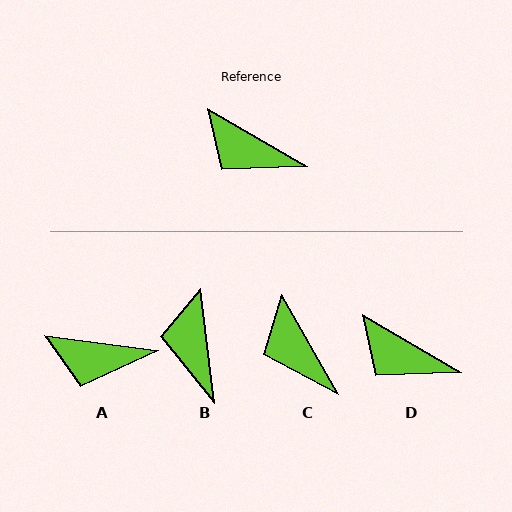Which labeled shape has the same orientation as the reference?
D.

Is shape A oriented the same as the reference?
No, it is off by about 23 degrees.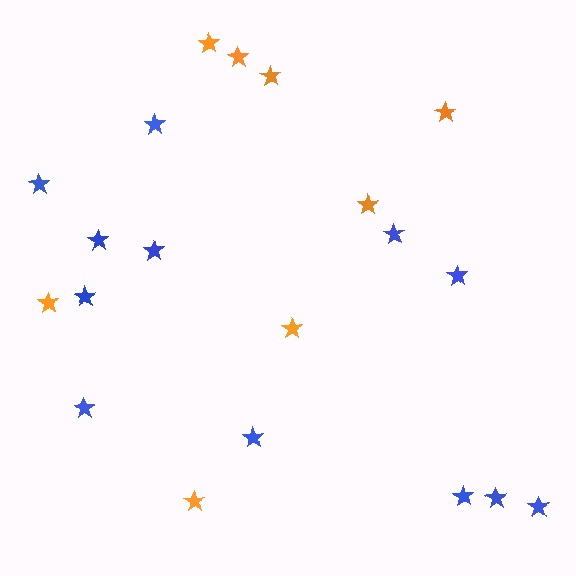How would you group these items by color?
There are 2 groups: one group of orange stars (8) and one group of blue stars (12).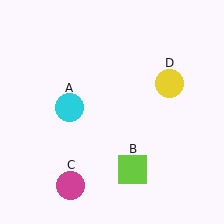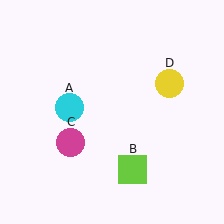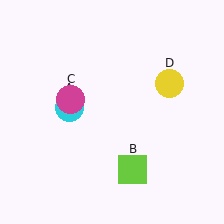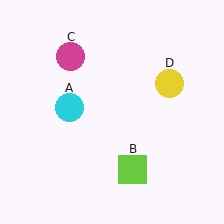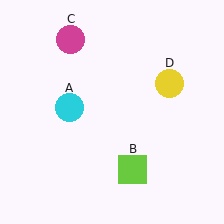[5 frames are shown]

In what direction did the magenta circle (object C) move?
The magenta circle (object C) moved up.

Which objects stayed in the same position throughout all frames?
Cyan circle (object A) and lime square (object B) and yellow circle (object D) remained stationary.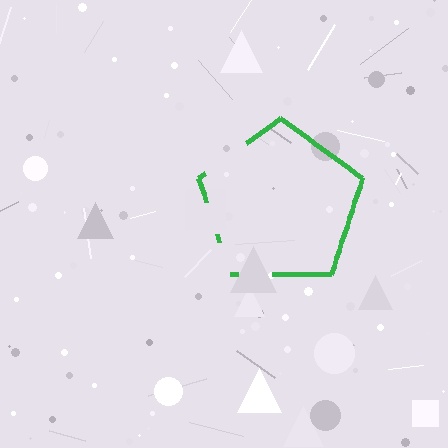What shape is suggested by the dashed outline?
The dashed outline suggests a pentagon.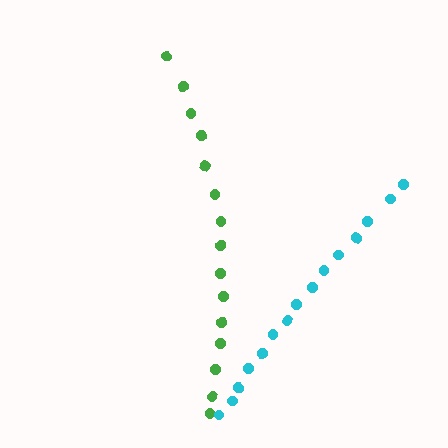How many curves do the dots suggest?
There are 2 distinct paths.